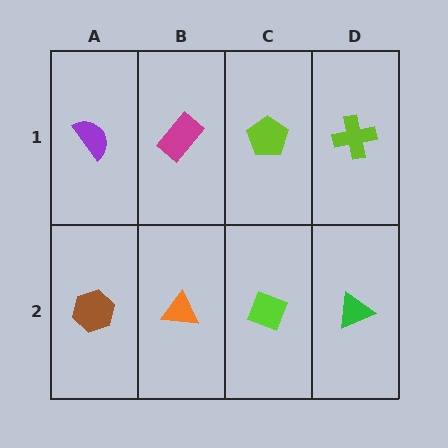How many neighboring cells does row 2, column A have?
2.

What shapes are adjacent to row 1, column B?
An orange triangle (row 2, column B), a purple semicircle (row 1, column A), a lime pentagon (row 1, column C).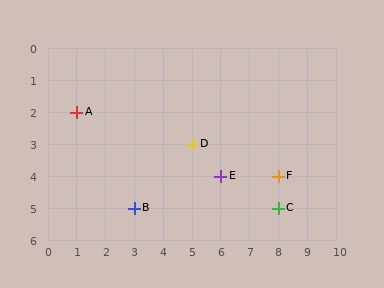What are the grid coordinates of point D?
Point D is at grid coordinates (5, 3).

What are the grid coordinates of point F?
Point F is at grid coordinates (8, 4).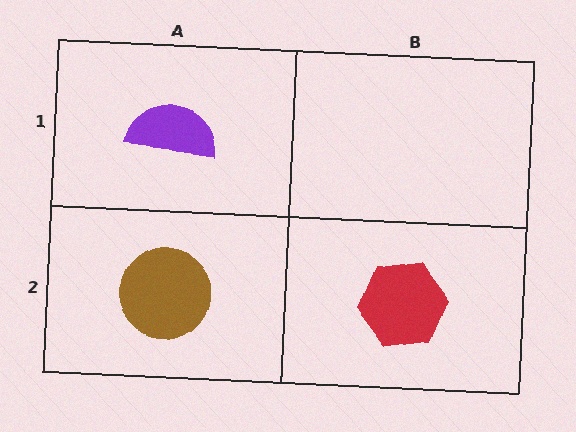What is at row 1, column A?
A purple semicircle.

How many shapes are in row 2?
2 shapes.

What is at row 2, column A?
A brown circle.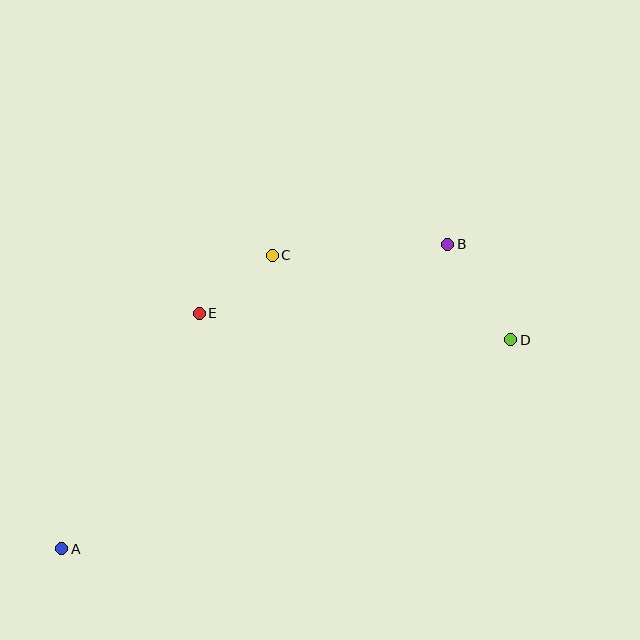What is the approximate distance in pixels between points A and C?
The distance between A and C is approximately 361 pixels.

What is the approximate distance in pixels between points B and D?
The distance between B and D is approximately 115 pixels.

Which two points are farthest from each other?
Points A and D are farthest from each other.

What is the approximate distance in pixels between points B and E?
The distance between B and E is approximately 258 pixels.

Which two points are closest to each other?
Points C and E are closest to each other.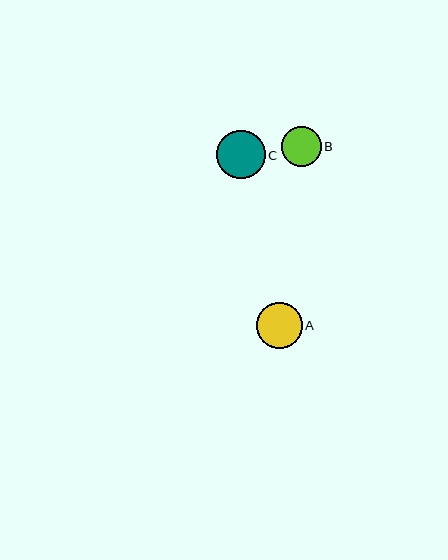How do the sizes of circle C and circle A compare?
Circle C and circle A are approximately the same size.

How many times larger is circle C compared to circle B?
Circle C is approximately 1.2 times the size of circle B.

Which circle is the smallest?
Circle B is the smallest with a size of approximately 40 pixels.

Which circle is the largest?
Circle C is the largest with a size of approximately 48 pixels.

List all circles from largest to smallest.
From largest to smallest: C, A, B.